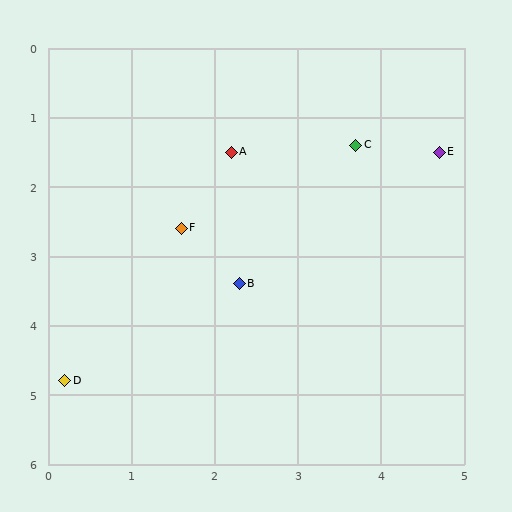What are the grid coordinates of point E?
Point E is at approximately (4.7, 1.5).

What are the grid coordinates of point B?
Point B is at approximately (2.3, 3.4).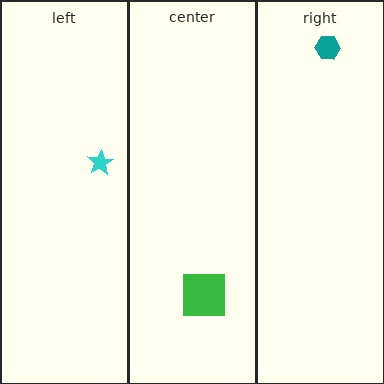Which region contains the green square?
The center region.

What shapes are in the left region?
The cyan star.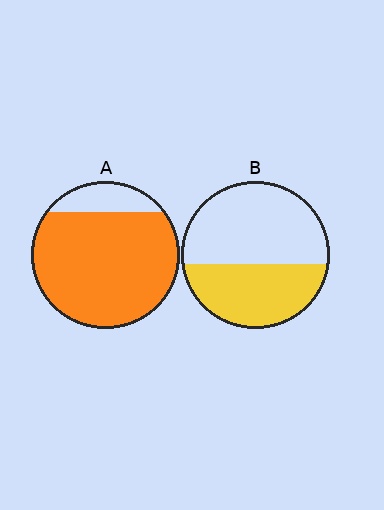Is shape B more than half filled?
No.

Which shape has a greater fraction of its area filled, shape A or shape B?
Shape A.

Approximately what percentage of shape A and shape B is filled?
A is approximately 85% and B is approximately 40%.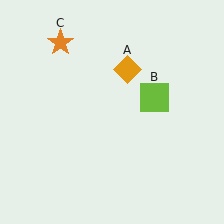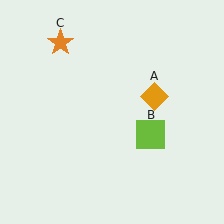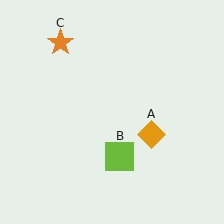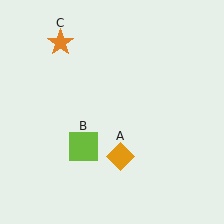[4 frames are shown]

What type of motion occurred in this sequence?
The orange diamond (object A), lime square (object B) rotated clockwise around the center of the scene.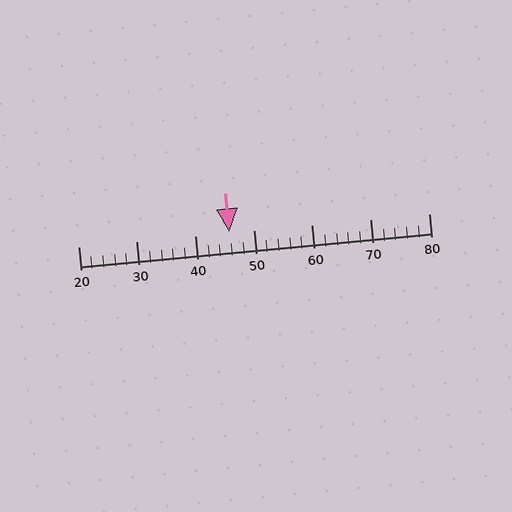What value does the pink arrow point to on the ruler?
The pink arrow points to approximately 46.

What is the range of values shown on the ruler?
The ruler shows values from 20 to 80.